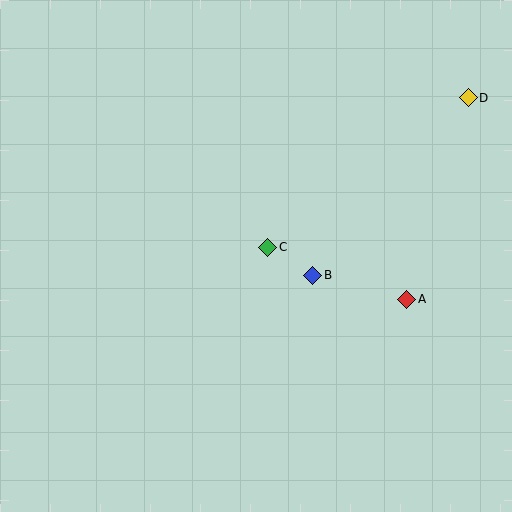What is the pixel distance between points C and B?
The distance between C and B is 53 pixels.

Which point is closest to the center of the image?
Point C at (268, 247) is closest to the center.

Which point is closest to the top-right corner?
Point D is closest to the top-right corner.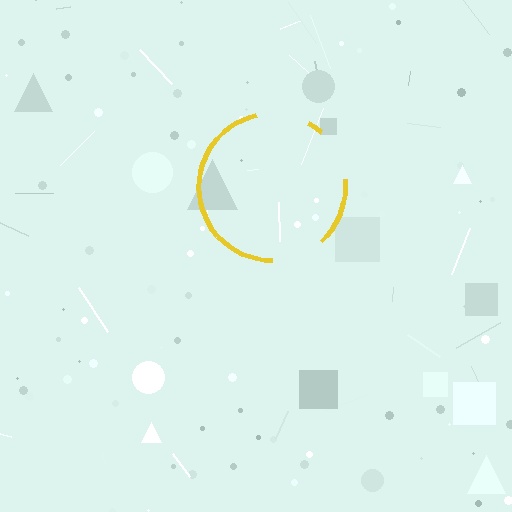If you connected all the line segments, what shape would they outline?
They would outline a circle.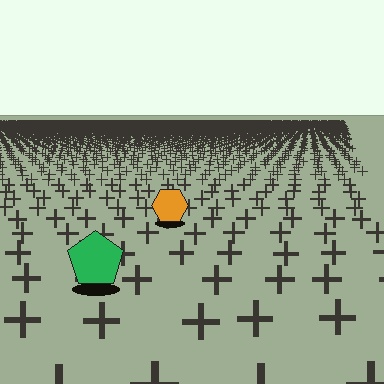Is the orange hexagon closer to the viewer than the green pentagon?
No. The green pentagon is closer — you can tell from the texture gradient: the ground texture is coarser near it.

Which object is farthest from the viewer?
The orange hexagon is farthest from the viewer. It appears smaller and the ground texture around it is denser.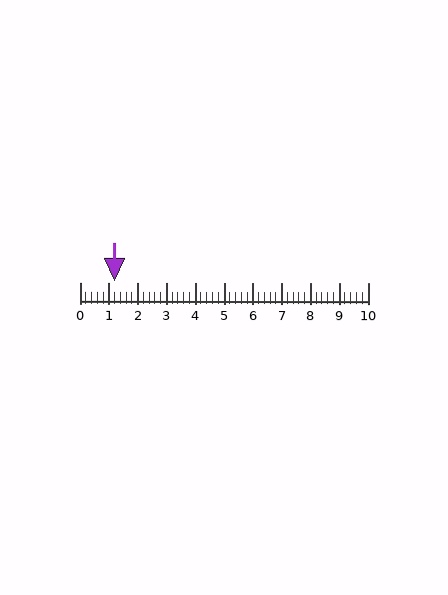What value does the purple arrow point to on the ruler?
The purple arrow points to approximately 1.2.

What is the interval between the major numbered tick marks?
The major tick marks are spaced 1 units apart.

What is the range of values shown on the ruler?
The ruler shows values from 0 to 10.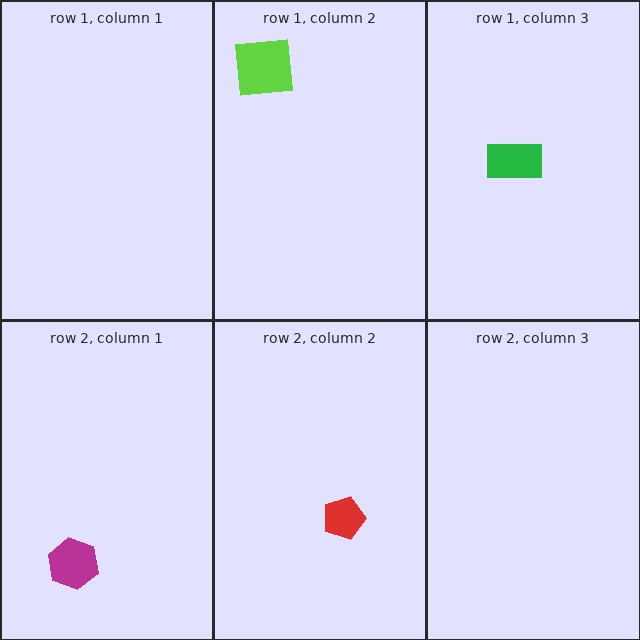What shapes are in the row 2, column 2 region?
The red pentagon.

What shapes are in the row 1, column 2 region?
The lime square.